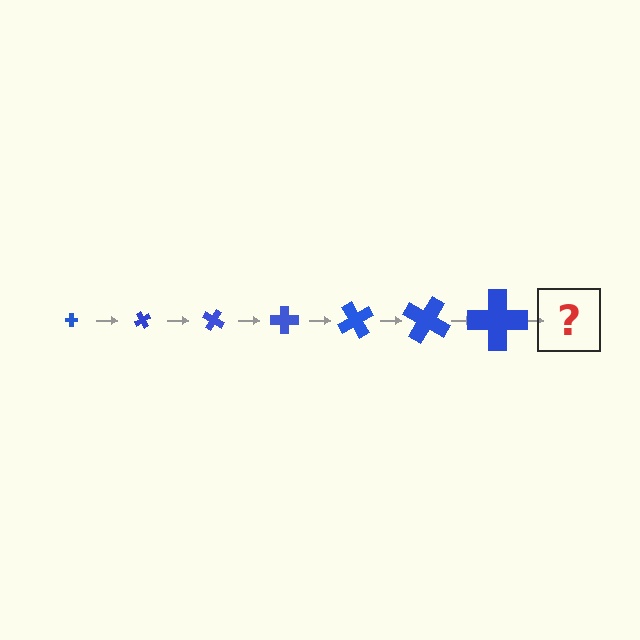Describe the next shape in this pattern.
It should be a cross, larger than the previous one and rotated 420 degrees from the start.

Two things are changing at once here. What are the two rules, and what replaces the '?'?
The two rules are that the cross grows larger each step and it rotates 60 degrees each step. The '?' should be a cross, larger than the previous one and rotated 420 degrees from the start.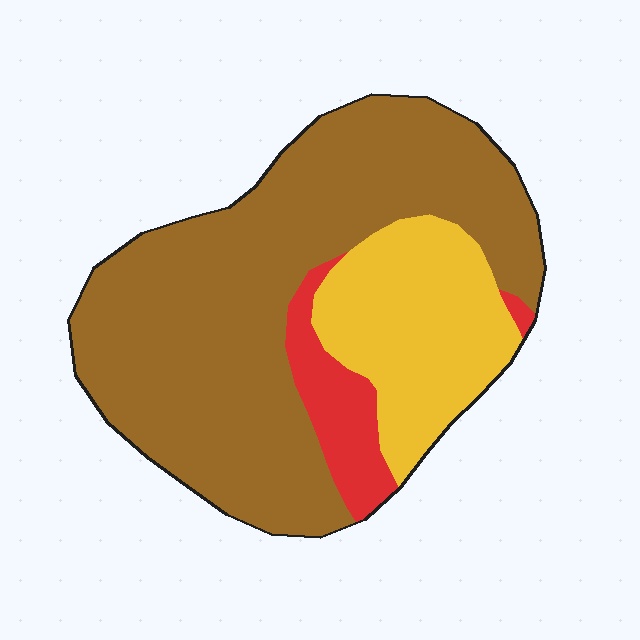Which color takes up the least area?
Red, at roughly 10%.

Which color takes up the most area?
Brown, at roughly 65%.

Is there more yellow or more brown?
Brown.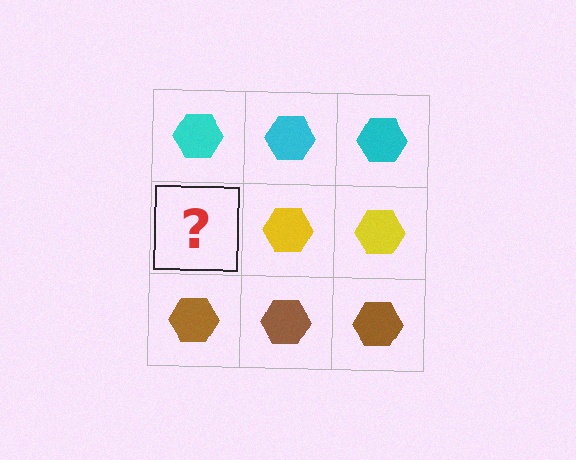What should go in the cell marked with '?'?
The missing cell should contain a yellow hexagon.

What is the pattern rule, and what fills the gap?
The rule is that each row has a consistent color. The gap should be filled with a yellow hexagon.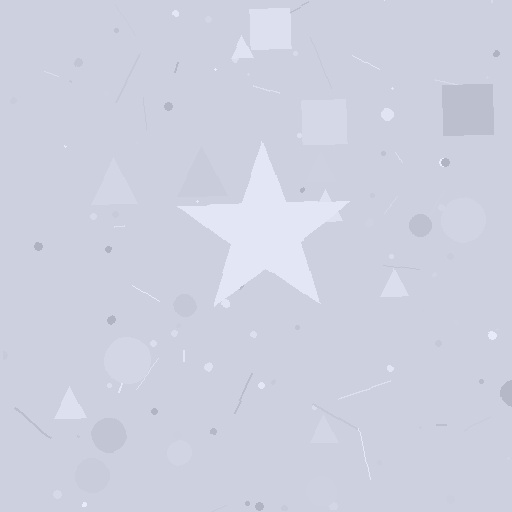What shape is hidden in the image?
A star is hidden in the image.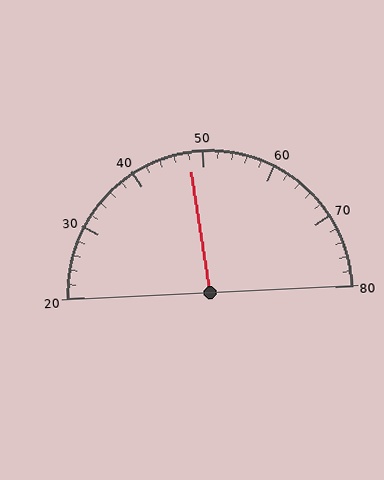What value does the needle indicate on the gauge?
The needle indicates approximately 48.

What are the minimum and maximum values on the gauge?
The gauge ranges from 20 to 80.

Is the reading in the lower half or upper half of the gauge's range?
The reading is in the lower half of the range (20 to 80).